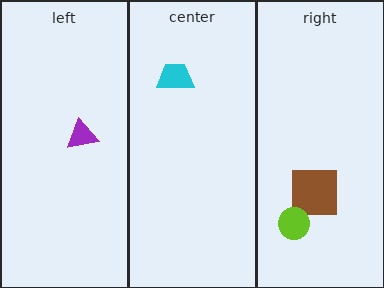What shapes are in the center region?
The cyan trapezoid.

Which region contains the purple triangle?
The left region.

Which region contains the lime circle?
The right region.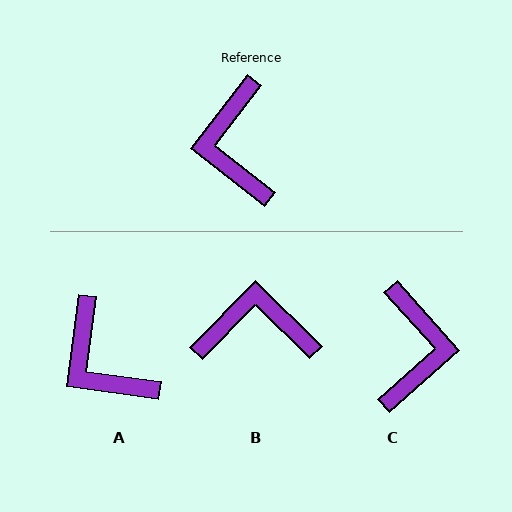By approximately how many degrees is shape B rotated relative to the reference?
Approximately 97 degrees clockwise.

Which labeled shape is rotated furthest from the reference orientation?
C, about 170 degrees away.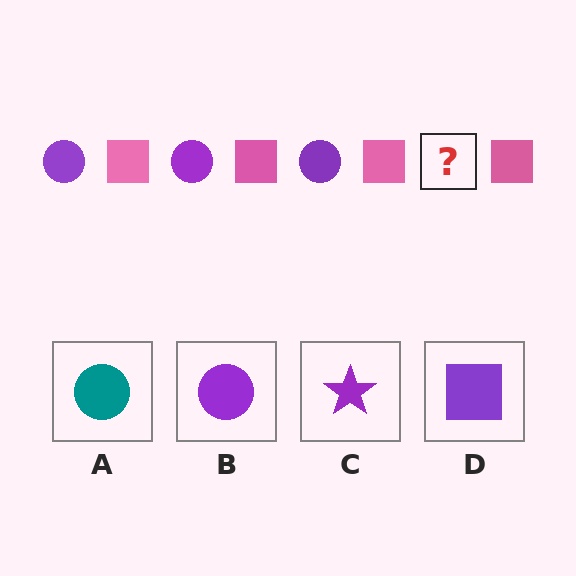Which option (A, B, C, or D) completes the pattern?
B.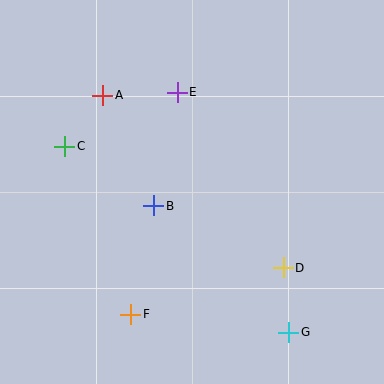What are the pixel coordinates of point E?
Point E is at (177, 92).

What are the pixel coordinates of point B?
Point B is at (154, 206).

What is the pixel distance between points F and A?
The distance between F and A is 221 pixels.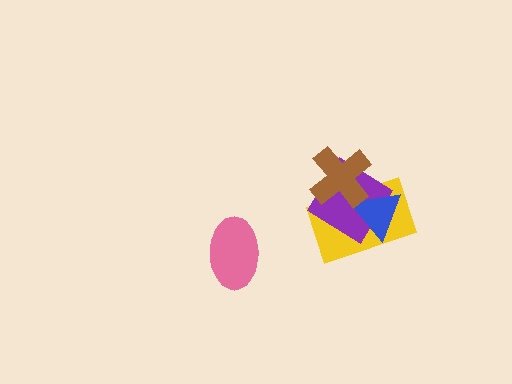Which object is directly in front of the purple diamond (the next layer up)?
The blue triangle is directly in front of the purple diamond.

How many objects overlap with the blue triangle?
3 objects overlap with the blue triangle.